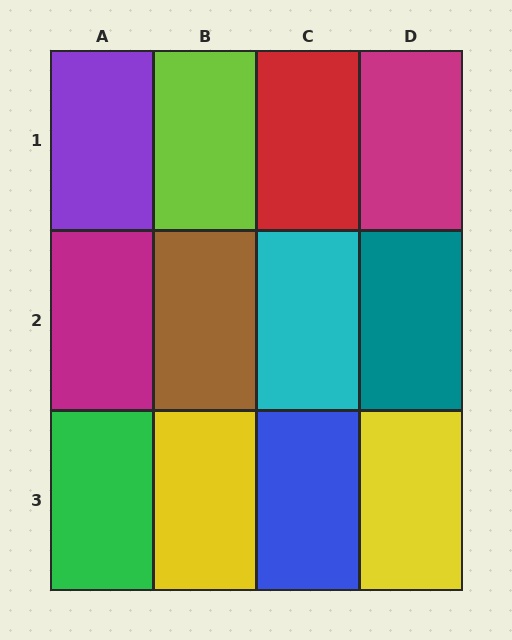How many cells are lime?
1 cell is lime.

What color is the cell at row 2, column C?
Cyan.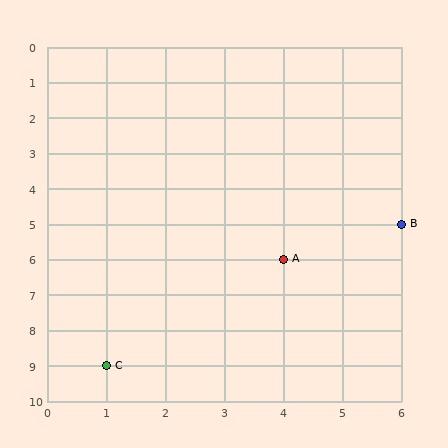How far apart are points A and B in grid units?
Points A and B are 2 columns and 1 row apart (about 2.2 grid units diagonally).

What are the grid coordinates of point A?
Point A is at grid coordinates (4, 6).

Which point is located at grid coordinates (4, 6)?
Point A is at (4, 6).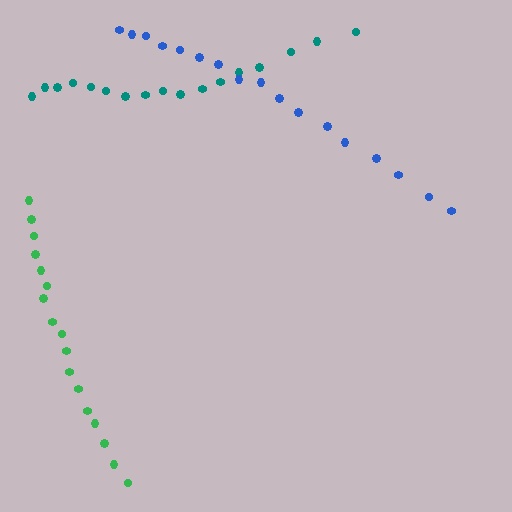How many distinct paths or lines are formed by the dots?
There are 3 distinct paths.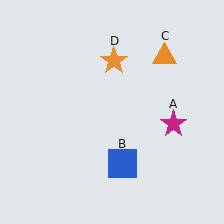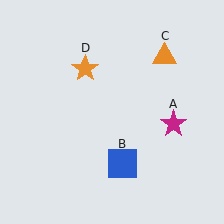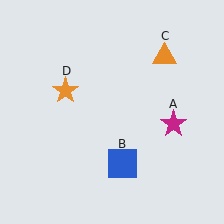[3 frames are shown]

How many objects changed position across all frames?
1 object changed position: orange star (object D).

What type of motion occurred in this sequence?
The orange star (object D) rotated counterclockwise around the center of the scene.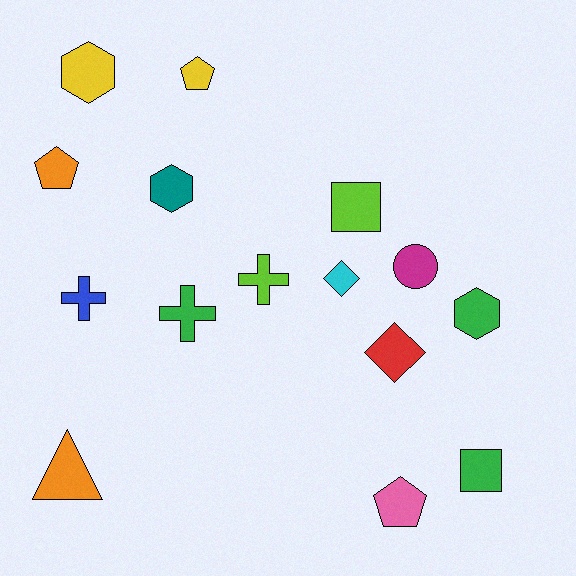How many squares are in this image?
There are 2 squares.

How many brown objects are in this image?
There are no brown objects.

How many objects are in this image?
There are 15 objects.